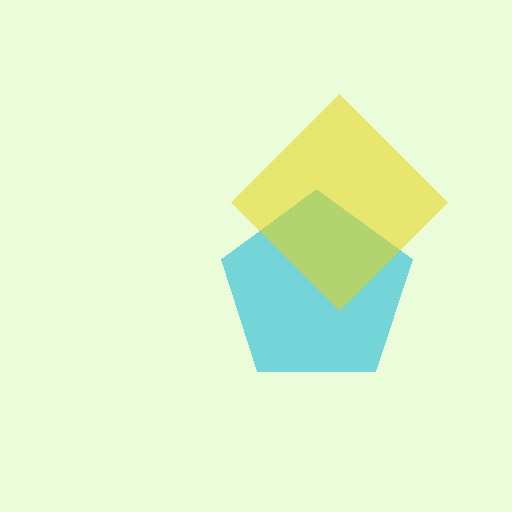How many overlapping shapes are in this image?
There are 2 overlapping shapes in the image.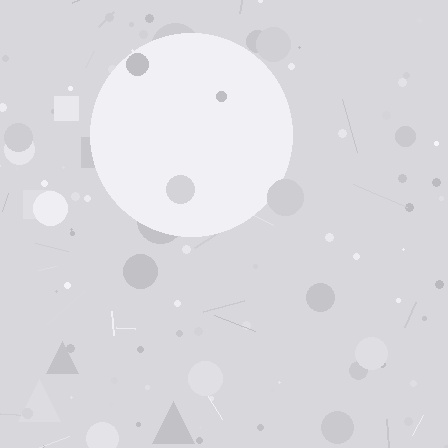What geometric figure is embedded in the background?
A circle is embedded in the background.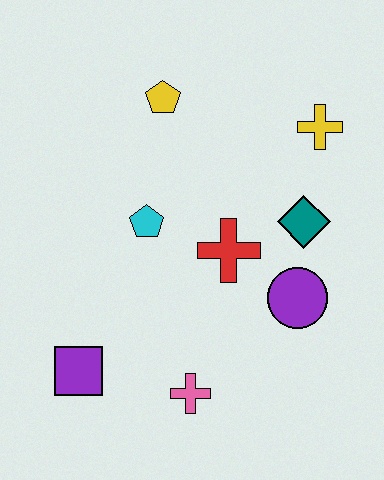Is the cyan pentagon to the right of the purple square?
Yes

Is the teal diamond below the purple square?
No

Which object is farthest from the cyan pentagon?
The yellow cross is farthest from the cyan pentagon.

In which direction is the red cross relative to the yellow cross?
The red cross is below the yellow cross.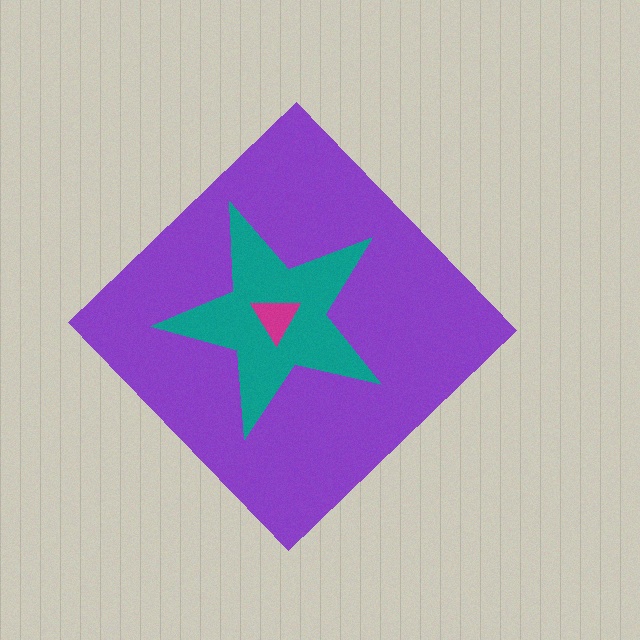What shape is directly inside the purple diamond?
The teal star.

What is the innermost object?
The magenta triangle.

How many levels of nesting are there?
3.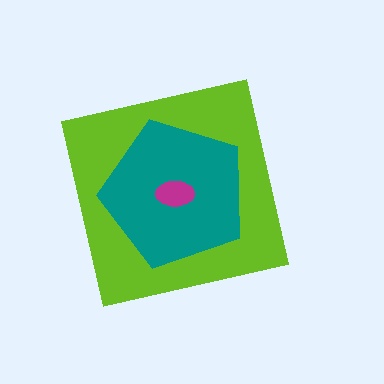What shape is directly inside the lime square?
The teal pentagon.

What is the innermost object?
The magenta ellipse.